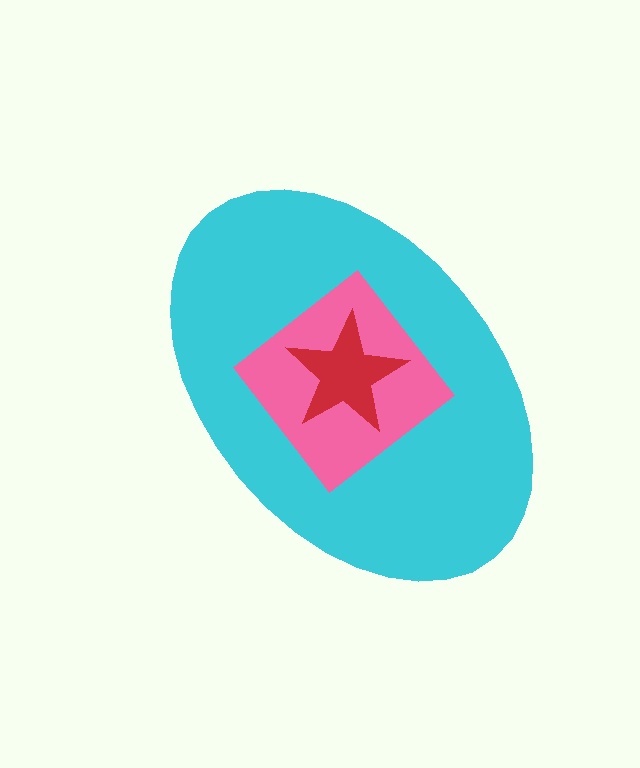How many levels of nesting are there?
3.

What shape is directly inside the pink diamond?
The red star.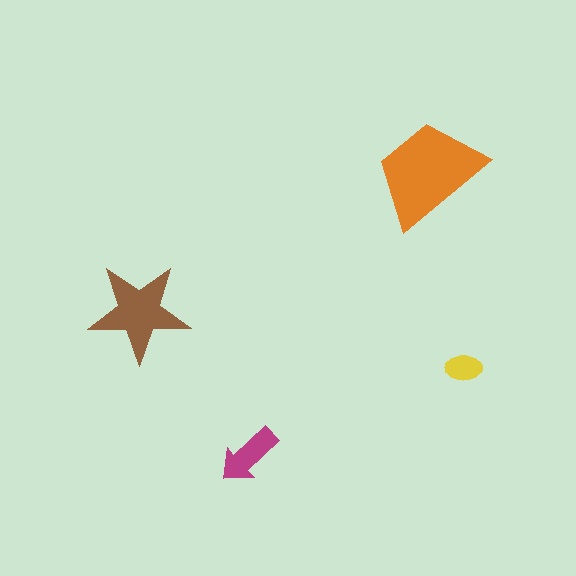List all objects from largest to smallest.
The orange trapezoid, the brown star, the magenta arrow, the yellow ellipse.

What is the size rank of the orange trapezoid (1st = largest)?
1st.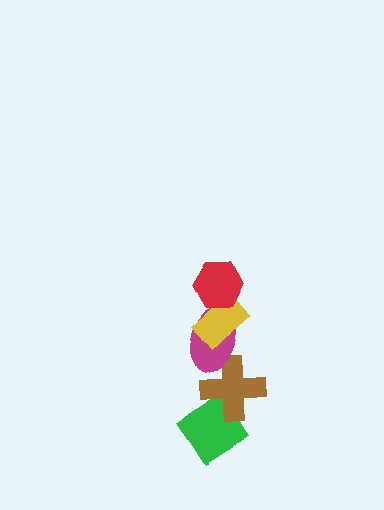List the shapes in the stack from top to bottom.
From top to bottom: the red hexagon, the yellow rectangle, the magenta ellipse, the brown cross, the green diamond.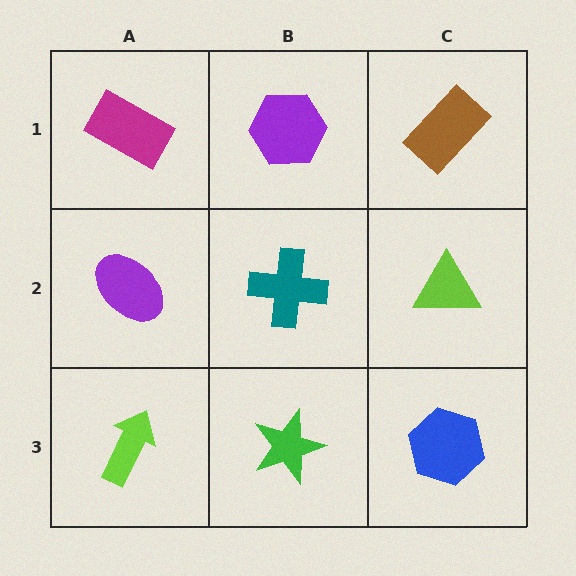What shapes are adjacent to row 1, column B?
A teal cross (row 2, column B), a magenta rectangle (row 1, column A), a brown rectangle (row 1, column C).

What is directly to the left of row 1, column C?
A purple hexagon.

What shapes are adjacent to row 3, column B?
A teal cross (row 2, column B), a lime arrow (row 3, column A), a blue hexagon (row 3, column C).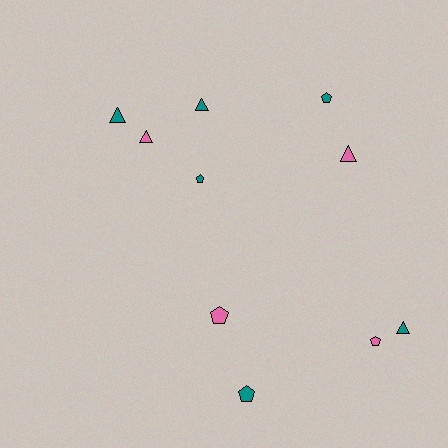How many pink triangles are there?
There are 2 pink triangles.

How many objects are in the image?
There are 10 objects.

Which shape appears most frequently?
Triangle, with 5 objects.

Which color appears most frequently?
Teal, with 6 objects.